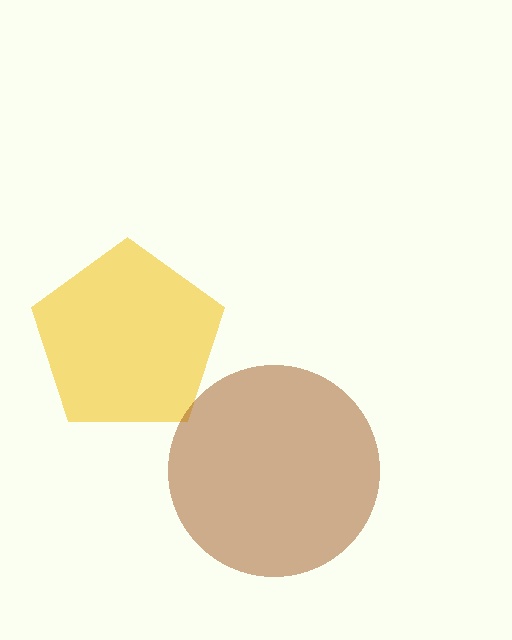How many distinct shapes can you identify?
There are 2 distinct shapes: a yellow pentagon, a brown circle.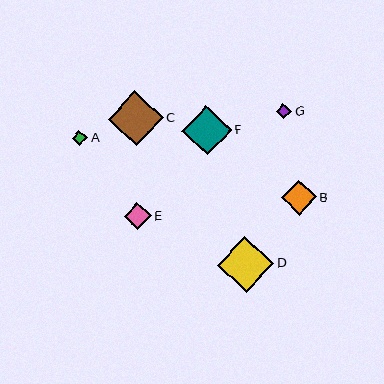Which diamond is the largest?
Diamond D is the largest with a size of approximately 56 pixels.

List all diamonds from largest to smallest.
From largest to smallest: D, C, F, B, E, G, A.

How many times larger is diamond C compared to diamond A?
Diamond C is approximately 3.6 times the size of diamond A.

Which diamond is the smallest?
Diamond A is the smallest with a size of approximately 15 pixels.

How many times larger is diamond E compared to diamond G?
Diamond E is approximately 1.7 times the size of diamond G.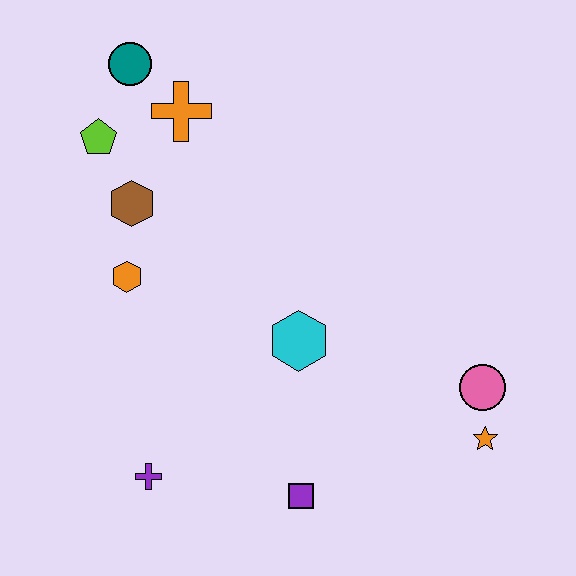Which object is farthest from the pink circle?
The teal circle is farthest from the pink circle.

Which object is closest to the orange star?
The pink circle is closest to the orange star.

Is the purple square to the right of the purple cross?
Yes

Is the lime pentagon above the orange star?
Yes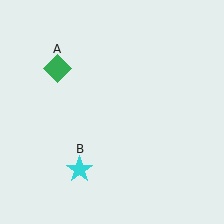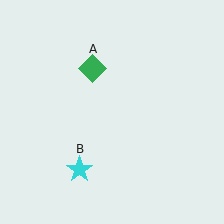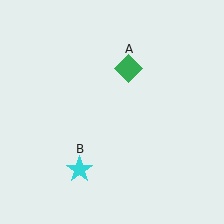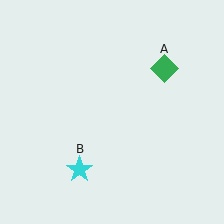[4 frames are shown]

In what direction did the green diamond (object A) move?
The green diamond (object A) moved right.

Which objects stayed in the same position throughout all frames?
Cyan star (object B) remained stationary.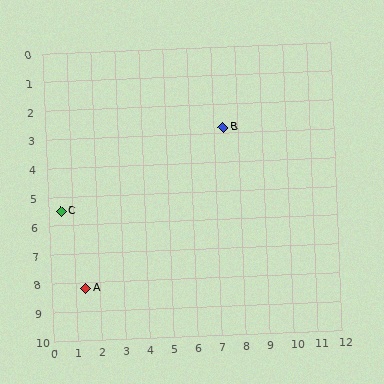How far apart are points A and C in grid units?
Points A and C are about 2.8 grid units apart.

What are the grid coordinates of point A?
Point A is at approximately (1.4, 8.2).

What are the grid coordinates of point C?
Point C is at approximately (0.5, 5.5).